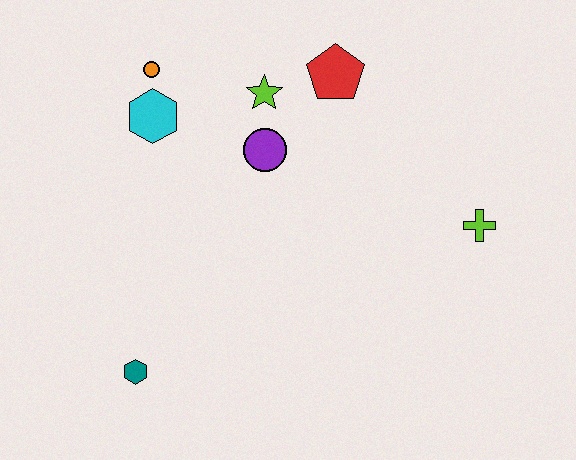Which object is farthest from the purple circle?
The teal hexagon is farthest from the purple circle.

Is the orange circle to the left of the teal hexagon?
No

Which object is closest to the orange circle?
The cyan hexagon is closest to the orange circle.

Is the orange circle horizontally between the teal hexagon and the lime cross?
Yes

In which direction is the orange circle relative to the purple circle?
The orange circle is to the left of the purple circle.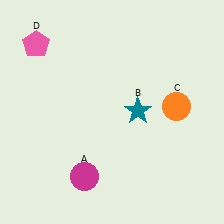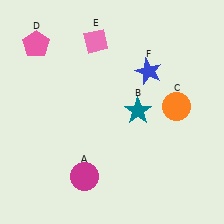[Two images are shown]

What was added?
A pink diamond (E), a blue star (F) were added in Image 2.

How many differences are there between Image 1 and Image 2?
There are 2 differences between the two images.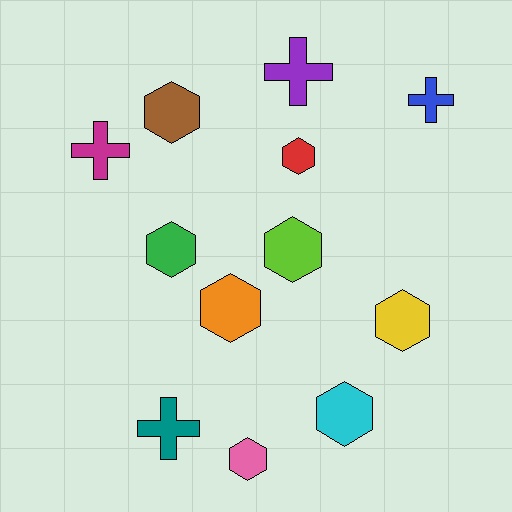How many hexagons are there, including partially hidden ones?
There are 8 hexagons.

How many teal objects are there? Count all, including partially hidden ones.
There is 1 teal object.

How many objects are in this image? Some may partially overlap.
There are 12 objects.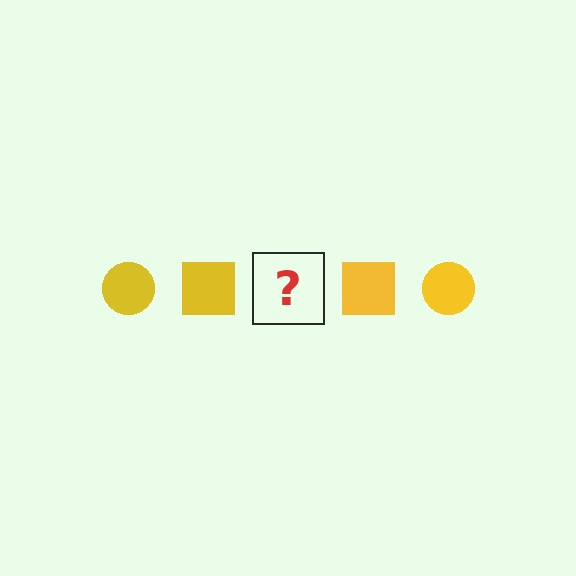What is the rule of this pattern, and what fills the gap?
The rule is that the pattern cycles through circle, square shapes in yellow. The gap should be filled with a yellow circle.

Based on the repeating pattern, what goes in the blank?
The blank should be a yellow circle.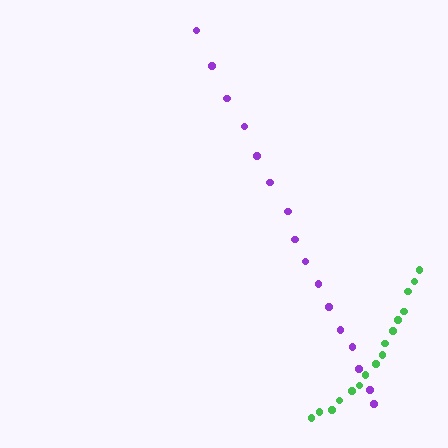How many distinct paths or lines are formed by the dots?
There are 2 distinct paths.